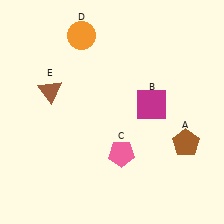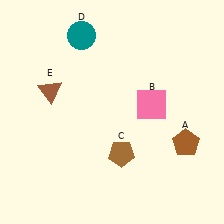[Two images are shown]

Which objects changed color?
B changed from magenta to pink. C changed from pink to brown. D changed from orange to teal.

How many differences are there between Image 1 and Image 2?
There are 3 differences between the two images.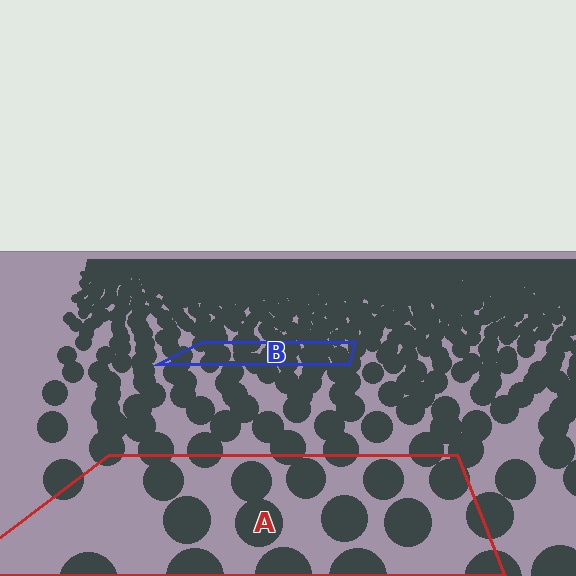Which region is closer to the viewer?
Region A is closer. The texture elements there are larger and more spread out.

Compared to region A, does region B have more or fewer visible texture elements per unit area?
Region B has more texture elements per unit area — they are packed more densely because it is farther away.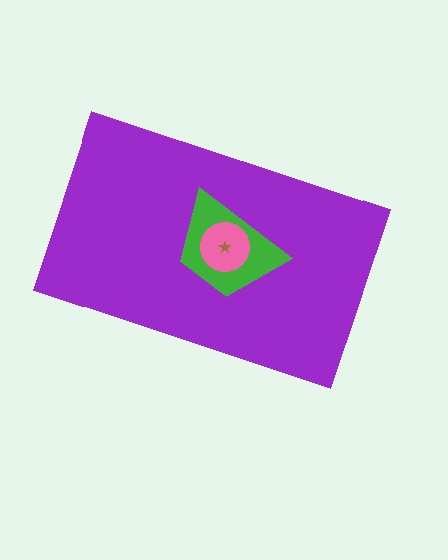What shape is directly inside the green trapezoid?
The pink circle.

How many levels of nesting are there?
4.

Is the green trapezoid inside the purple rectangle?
Yes.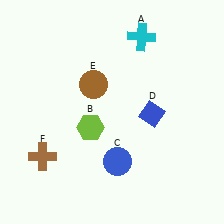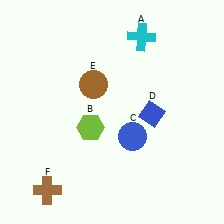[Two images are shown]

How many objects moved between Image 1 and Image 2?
2 objects moved between the two images.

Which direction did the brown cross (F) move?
The brown cross (F) moved down.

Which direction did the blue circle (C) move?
The blue circle (C) moved up.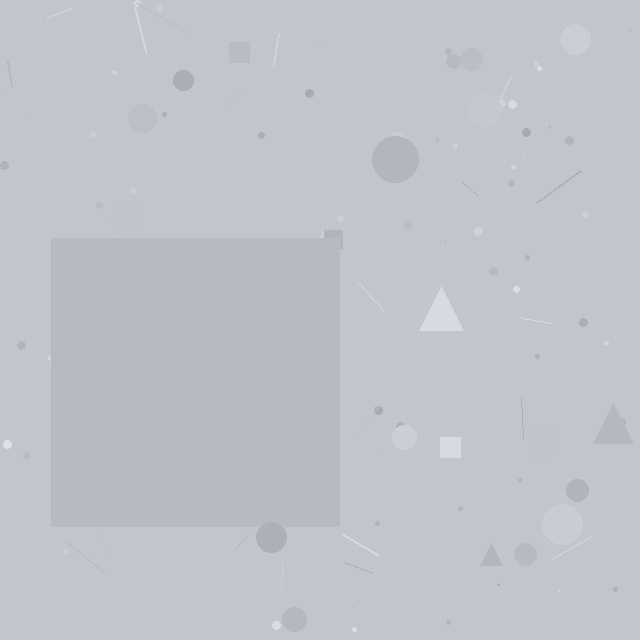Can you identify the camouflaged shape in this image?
The camouflaged shape is a square.